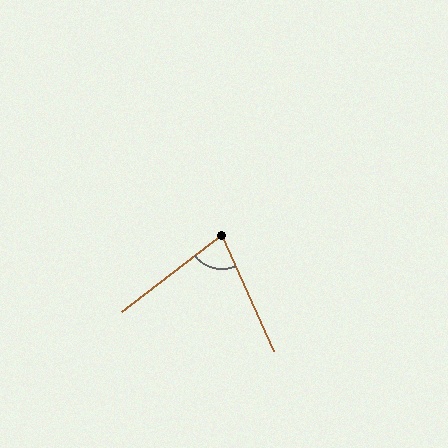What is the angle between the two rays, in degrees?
Approximately 77 degrees.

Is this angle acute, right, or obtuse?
It is acute.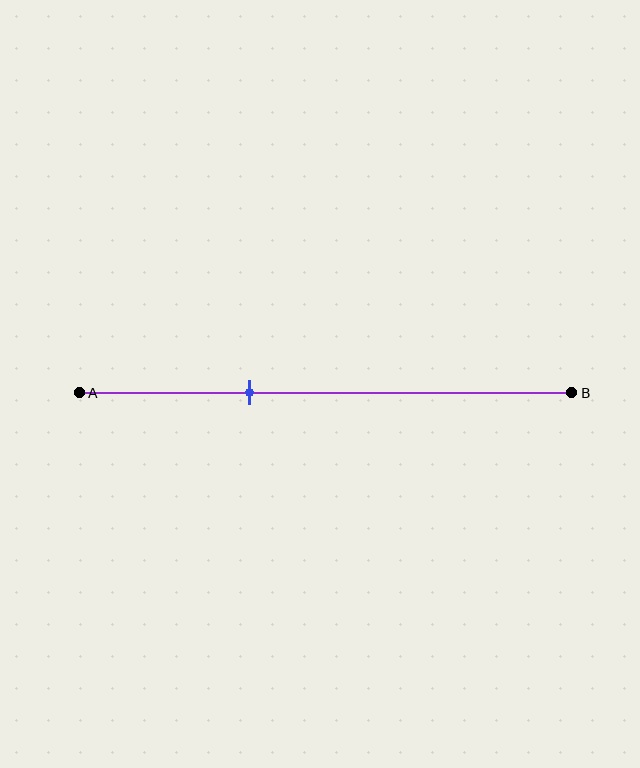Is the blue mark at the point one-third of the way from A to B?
Yes, the mark is approximately at the one-third point.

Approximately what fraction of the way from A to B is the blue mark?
The blue mark is approximately 35% of the way from A to B.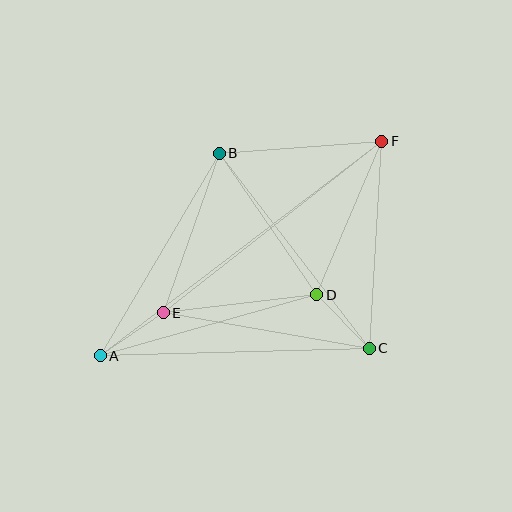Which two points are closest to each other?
Points C and D are closest to each other.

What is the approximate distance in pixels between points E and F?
The distance between E and F is approximately 278 pixels.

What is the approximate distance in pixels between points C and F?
The distance between C and F is approximately 208 pixels.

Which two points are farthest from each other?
Points A and F are farthest from each other.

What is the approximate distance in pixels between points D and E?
The distance between D and E is approximately 155 pixels.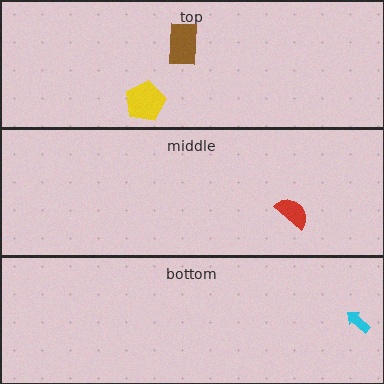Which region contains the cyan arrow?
The bottom region.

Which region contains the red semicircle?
The middle region.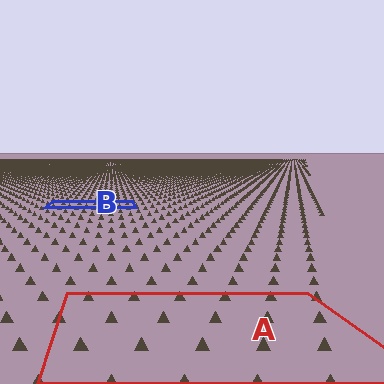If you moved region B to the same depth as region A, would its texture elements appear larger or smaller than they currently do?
They would appear larger. At a closer depth, the same texture elements are projected at a bigger on-screen size.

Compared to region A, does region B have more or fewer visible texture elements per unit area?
Region B has more texture elements per unit area — they are packed more densely because it is farther away.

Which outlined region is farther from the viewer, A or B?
Region B is farther from the viewer — the texture elements inside it appear smaller and more densely packed.